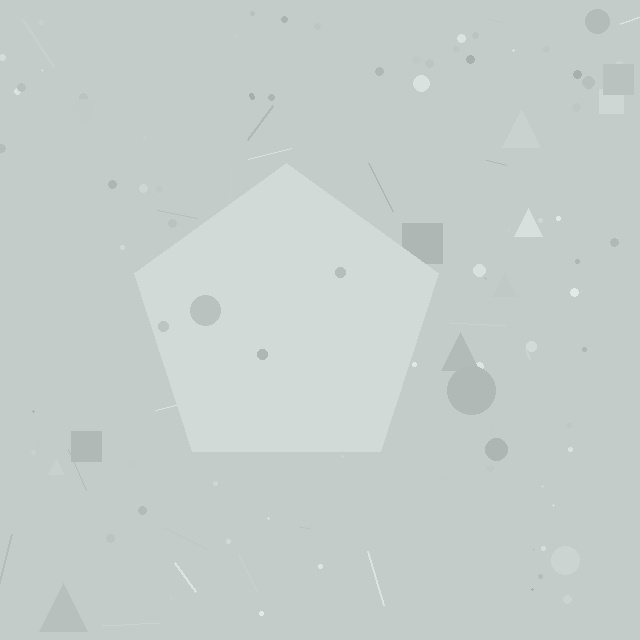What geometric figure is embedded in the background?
A pentagon is embedded in the background.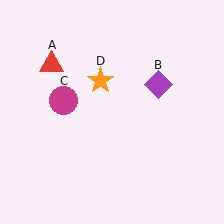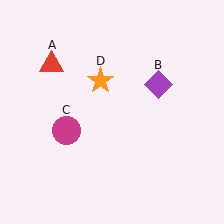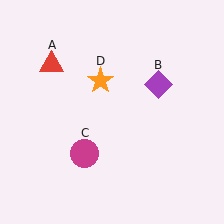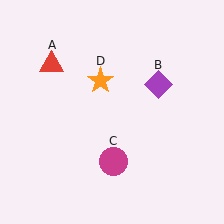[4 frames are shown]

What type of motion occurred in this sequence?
The magenta circle (object C) rotated counterclockwise around the center of the scene.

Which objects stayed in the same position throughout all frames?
Red triangle (object A) and purple diamond (object B) and orange star (object D) remained stationary.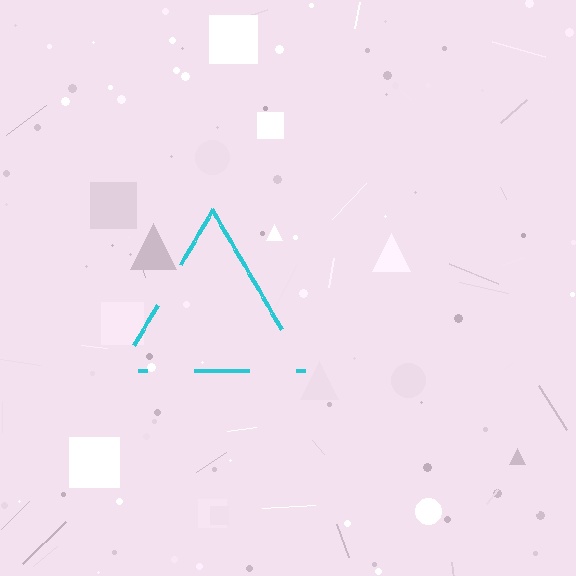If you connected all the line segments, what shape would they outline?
They would outline a triangle.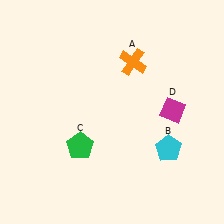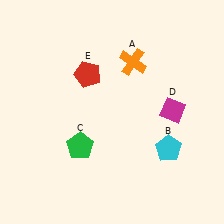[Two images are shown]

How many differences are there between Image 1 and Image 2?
There is 1 difference between the two images.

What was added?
A red pentagon (E) was added in Image 2.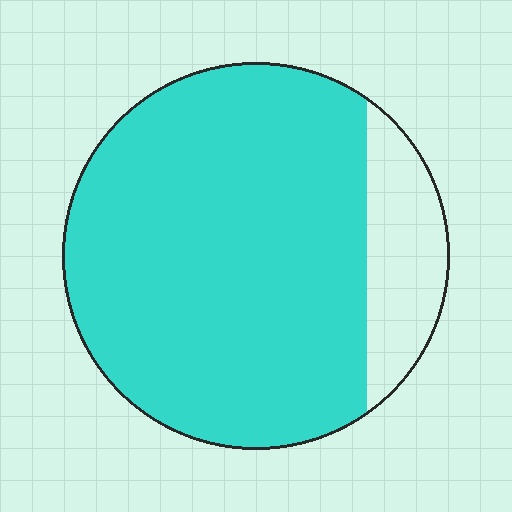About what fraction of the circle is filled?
About five sixths (5/6).